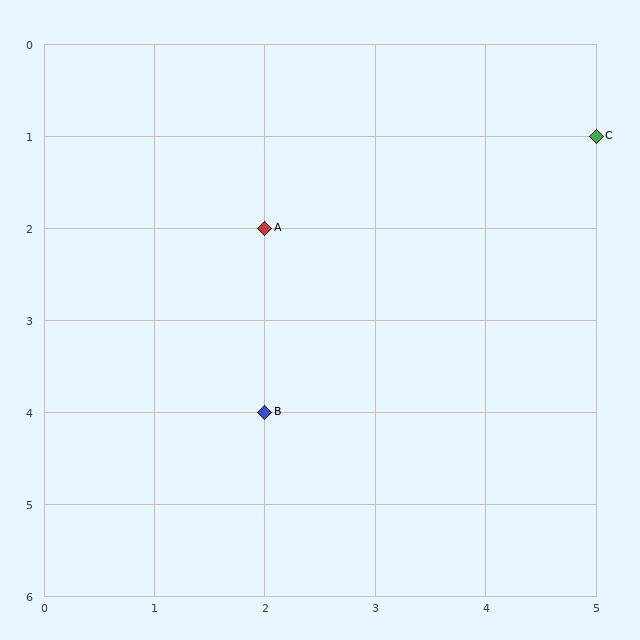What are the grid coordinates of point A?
Point A is at grid coordinates (2, 2).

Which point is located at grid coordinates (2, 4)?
Point B is at (2, 4).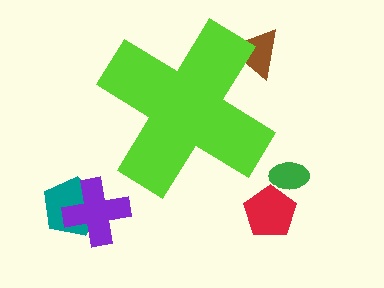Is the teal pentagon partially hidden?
No, the teal pentagon is fully visible.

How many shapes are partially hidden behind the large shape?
1 shape is partially hidden.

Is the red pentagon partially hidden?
No, the red pentagon is fully visible.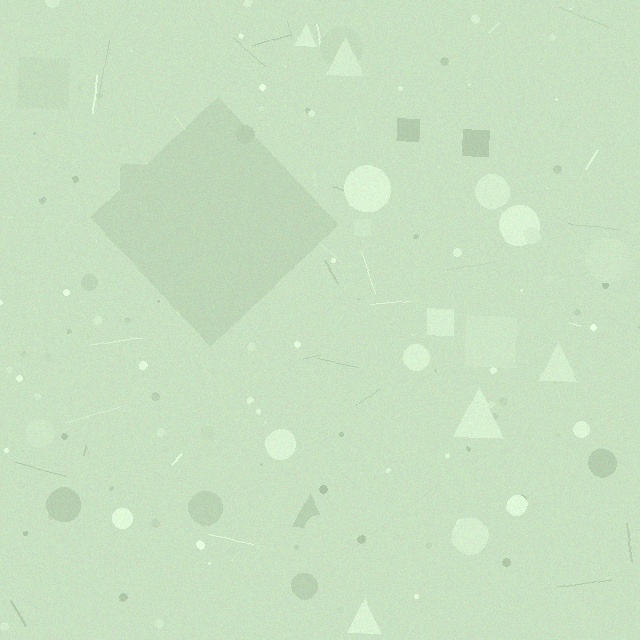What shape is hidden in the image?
A diamond is hidden in the image.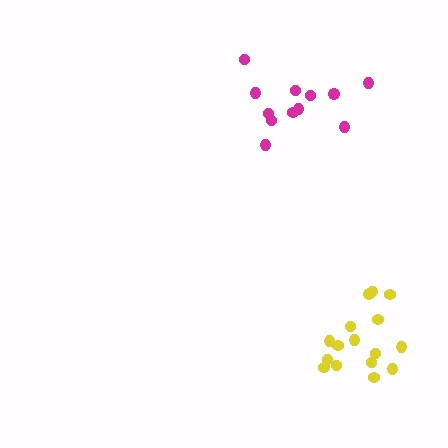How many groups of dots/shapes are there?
There are 2 groups.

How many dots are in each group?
Group 1: 16 dots, Group 2: 12 dots (28 total).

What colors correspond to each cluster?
The clusters are colored: yellow, magenta.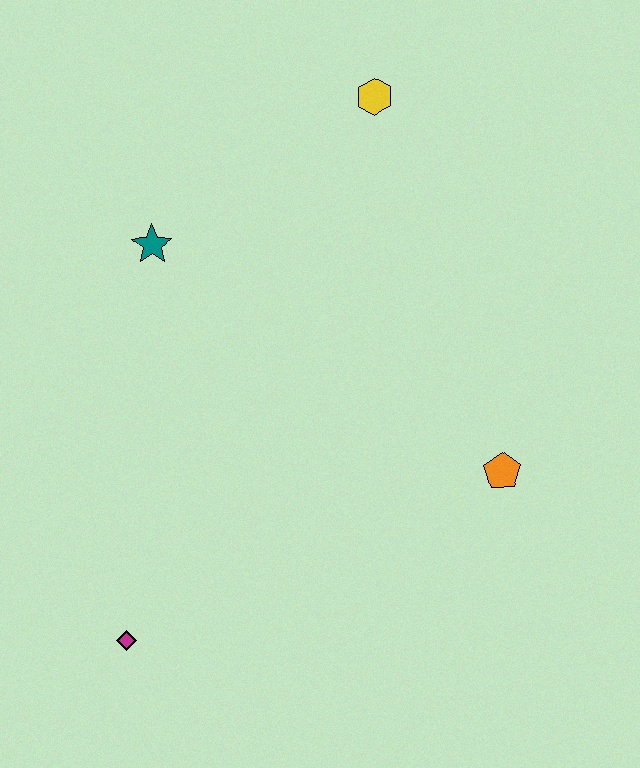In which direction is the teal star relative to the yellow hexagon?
The teal star is to the left of the yellow hexagon.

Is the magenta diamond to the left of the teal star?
Yes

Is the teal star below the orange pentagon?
No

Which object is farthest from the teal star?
The orange pentagon is farthest from the teal star.